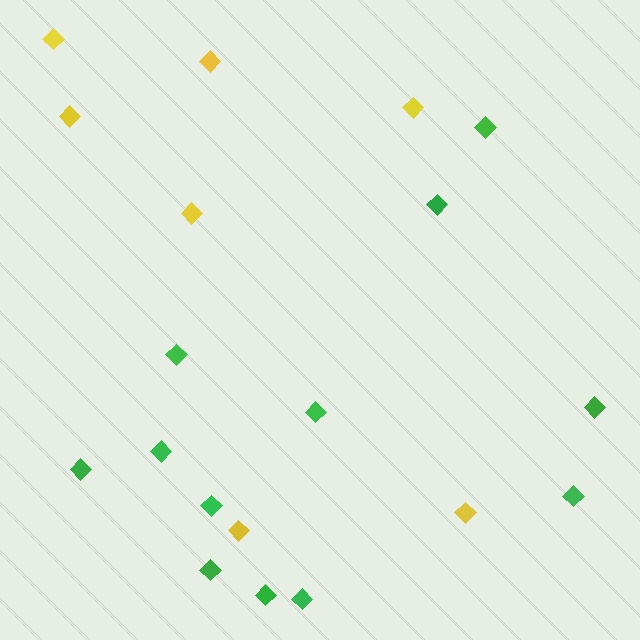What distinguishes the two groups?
There are 2 groups: one group of green diamonds (12) and one group of yellow diamonds (7).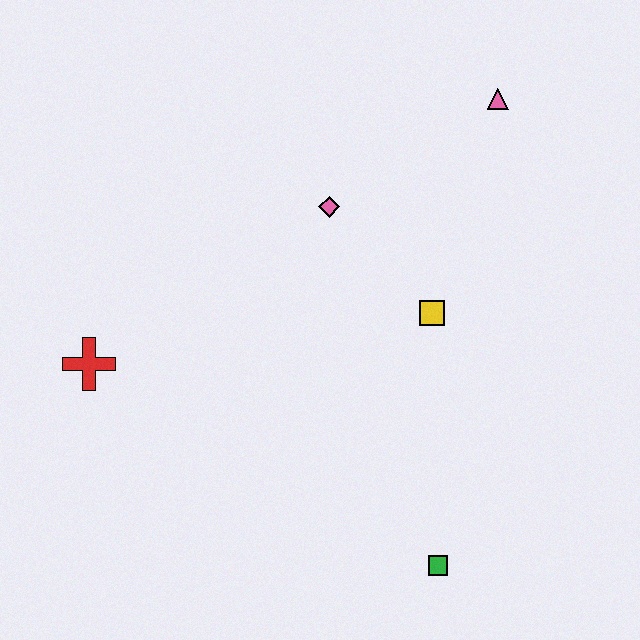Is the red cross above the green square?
Yes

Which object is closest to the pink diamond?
The yellow square is closest to the pink diamond.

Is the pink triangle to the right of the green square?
Yes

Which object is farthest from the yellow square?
The red cross is farthest from the yellow square.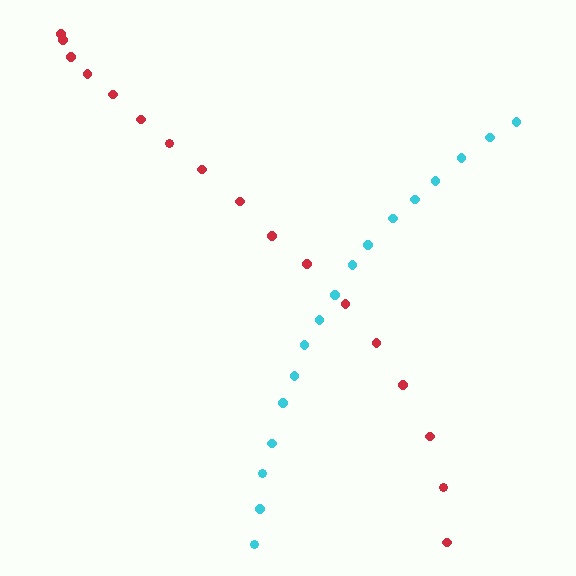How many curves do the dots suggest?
There are 2 distinct paths.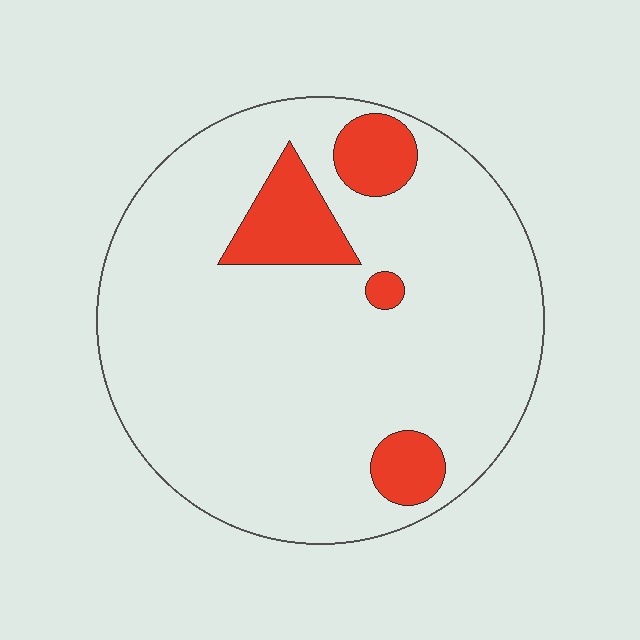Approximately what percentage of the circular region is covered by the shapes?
Approximately 15%.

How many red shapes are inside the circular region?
4.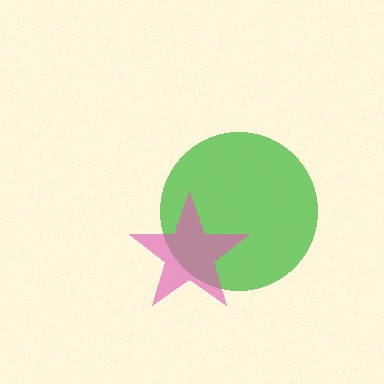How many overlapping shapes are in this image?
There are 2 overlapping shapes in the image.